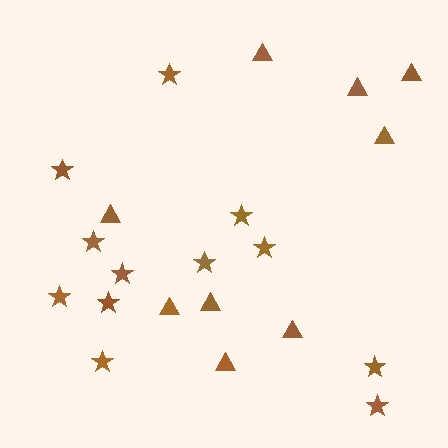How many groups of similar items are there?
There are 2 groups: one group of stars (12) and one group of triangles (9).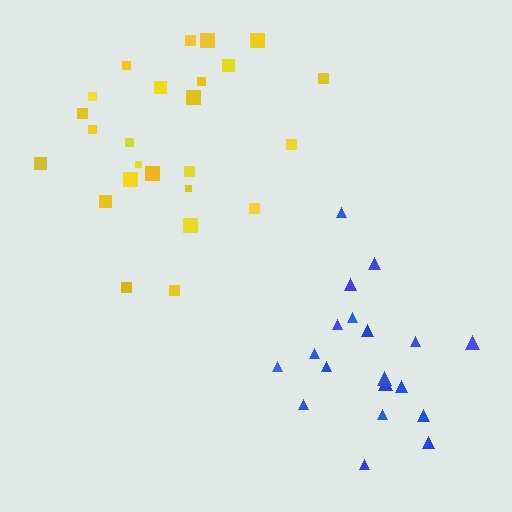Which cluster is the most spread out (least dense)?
Yellow.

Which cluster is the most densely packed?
Blue.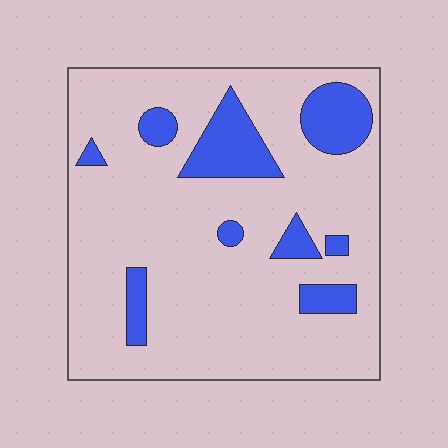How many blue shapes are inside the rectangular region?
9.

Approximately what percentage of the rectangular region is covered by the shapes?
Approximately 15%.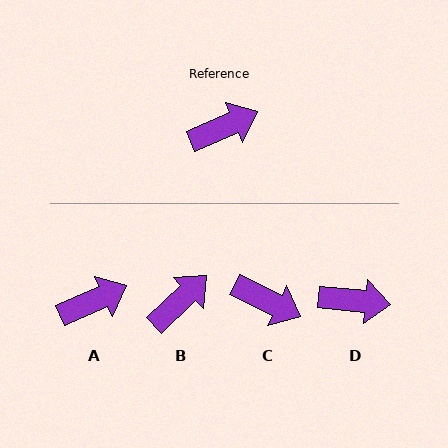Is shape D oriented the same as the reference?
No, it is off by about 29 degrees.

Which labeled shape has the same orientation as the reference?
A.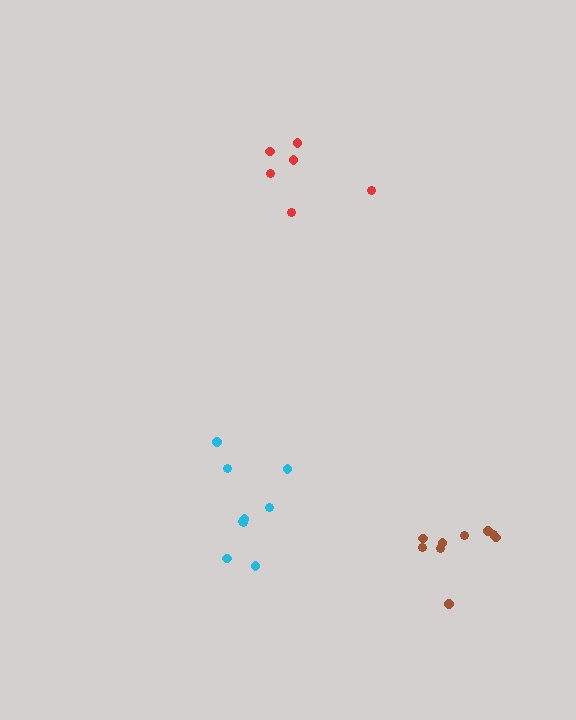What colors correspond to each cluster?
The clusters are colored: red, cyan, brown.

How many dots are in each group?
Group 1: 6 dots, Group 2: 9 dots, Group 3: 9 dots (24 total).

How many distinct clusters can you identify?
There are 3 distinct clusters.